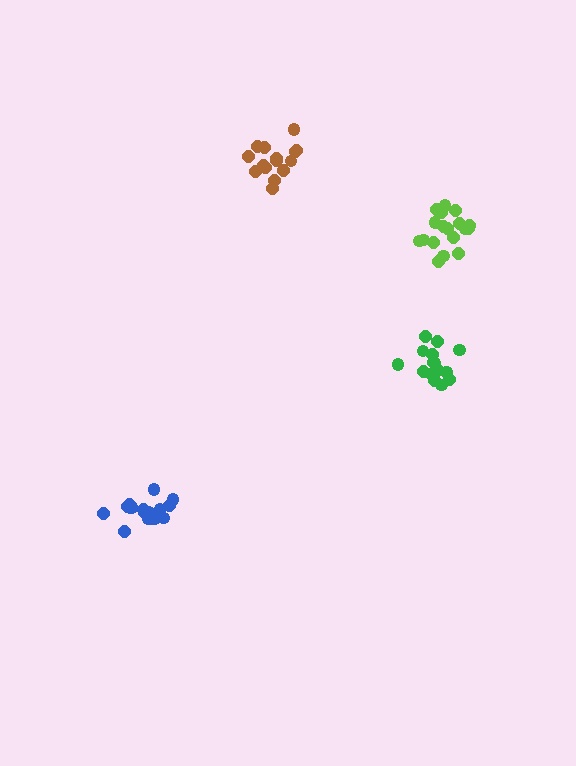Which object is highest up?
The brown cluster is topmost.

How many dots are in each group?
Group 1: 17 dots, Group 2: 16 dots, Group 3: 18 dots, Group 4: 15 dots (66 total).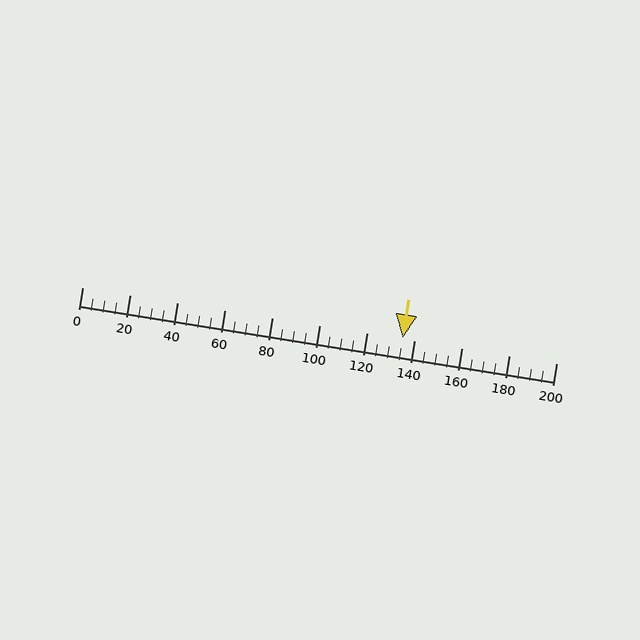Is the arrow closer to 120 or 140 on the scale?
The arrow is closer to 140.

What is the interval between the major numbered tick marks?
The major tick marks are spaced 20 units apart.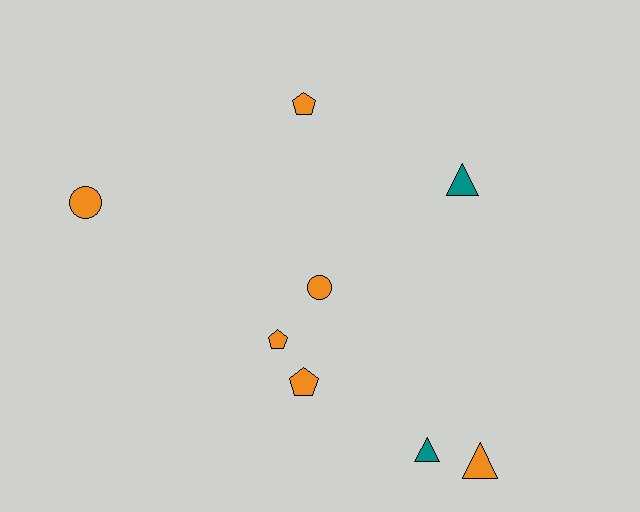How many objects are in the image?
There are 8 objects.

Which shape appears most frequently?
Triangle, with 3 objects.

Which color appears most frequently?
Orange, with 6 objects.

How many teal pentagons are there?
There are no teal pentagons.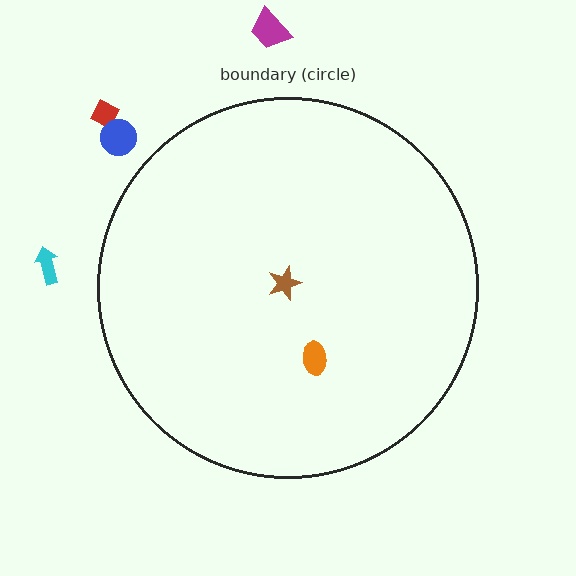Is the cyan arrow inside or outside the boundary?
Outside.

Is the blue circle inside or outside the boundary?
Outside.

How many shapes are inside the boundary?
2 inside, 4 outside.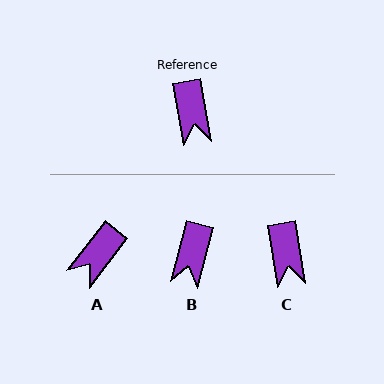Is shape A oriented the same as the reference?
No, it is off by about 47 degrees.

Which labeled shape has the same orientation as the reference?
C.